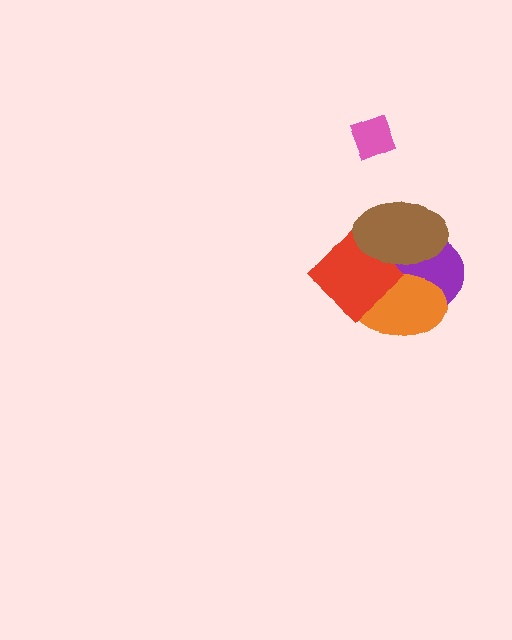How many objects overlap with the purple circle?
3 objects overlap with the purple circle.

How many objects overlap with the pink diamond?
0 objects overlap with the pink diamond.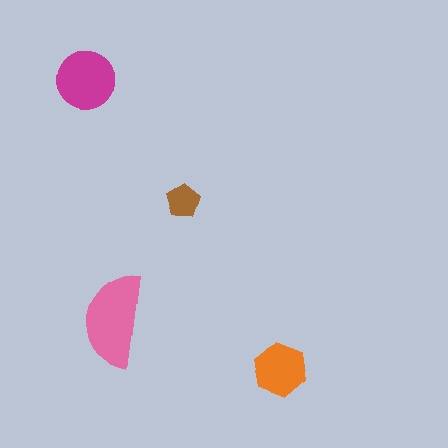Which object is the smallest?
The brown pentagon.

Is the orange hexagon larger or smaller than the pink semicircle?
Smaller.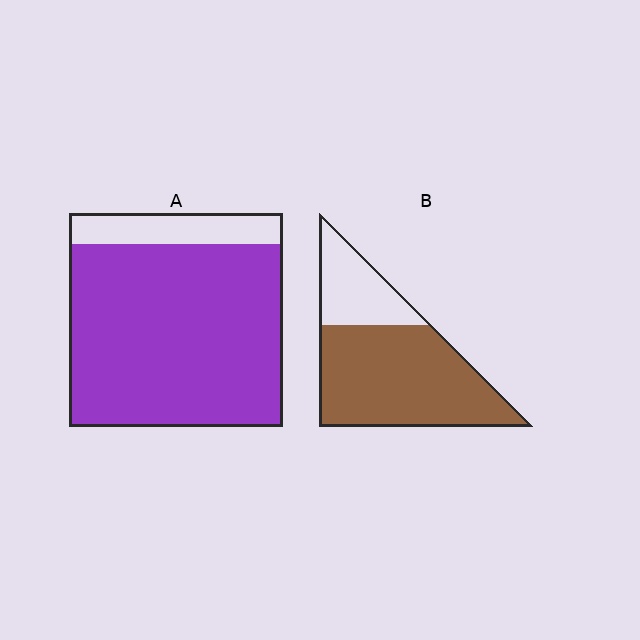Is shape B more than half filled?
Yes.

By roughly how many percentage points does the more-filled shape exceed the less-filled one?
By roughly 15 percentage points (A over B).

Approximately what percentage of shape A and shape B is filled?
A is approximately 85% and B is approximately 70%.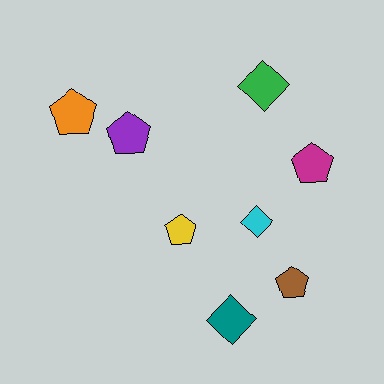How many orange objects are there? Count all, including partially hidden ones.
There is 1 orange object.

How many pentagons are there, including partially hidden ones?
There are 5 pentagons.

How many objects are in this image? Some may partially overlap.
There are 8 objects.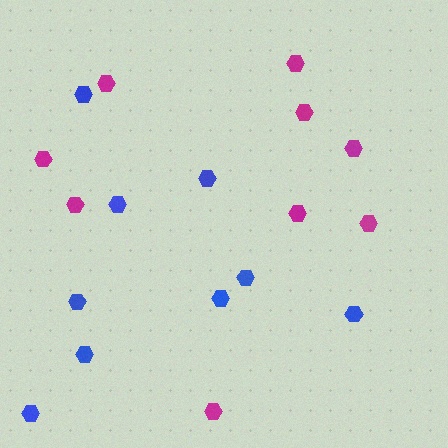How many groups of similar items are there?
There are 2 groups: one group of blue hexagons (9) and one group of magenta hexagons (9).